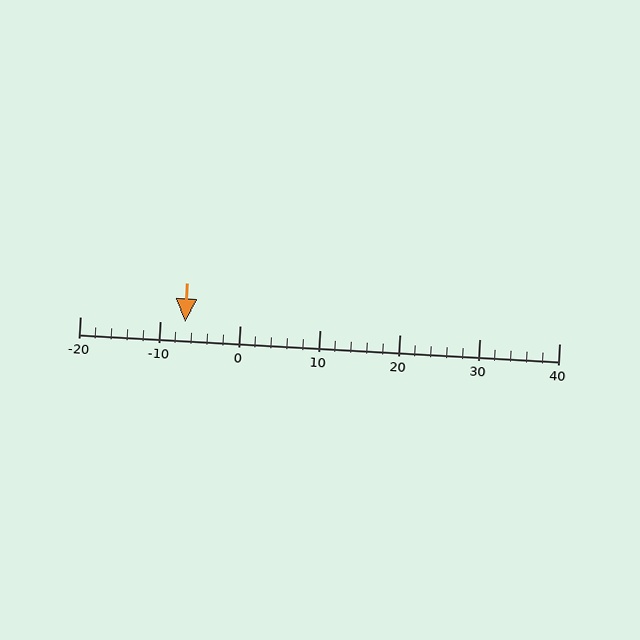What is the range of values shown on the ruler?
The ruler shows values from -20 to 40.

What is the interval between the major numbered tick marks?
The major tick marks are spaced 10 units apart.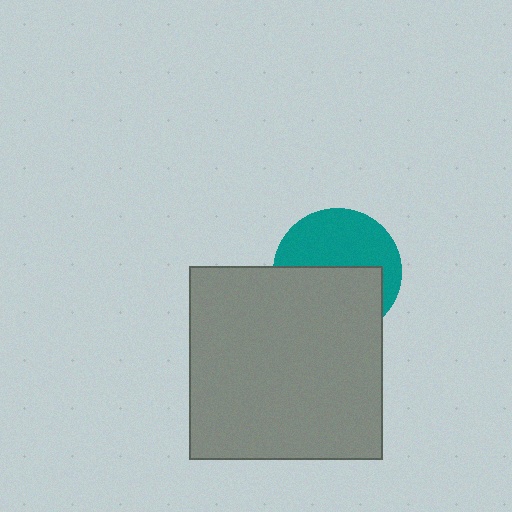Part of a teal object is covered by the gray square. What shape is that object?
It is a circle.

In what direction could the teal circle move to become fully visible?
The teal circle could move up. That would shift it out from behind the gray square entirely.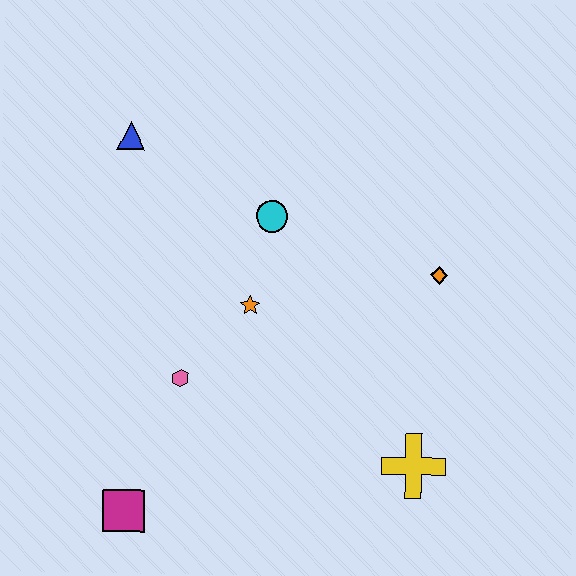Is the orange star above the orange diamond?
No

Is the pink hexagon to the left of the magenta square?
No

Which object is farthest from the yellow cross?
The blue triangle is farthest from the yellow cross.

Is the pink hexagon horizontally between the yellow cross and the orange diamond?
No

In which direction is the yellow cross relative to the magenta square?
The yellow cross is to the right of the magenta square.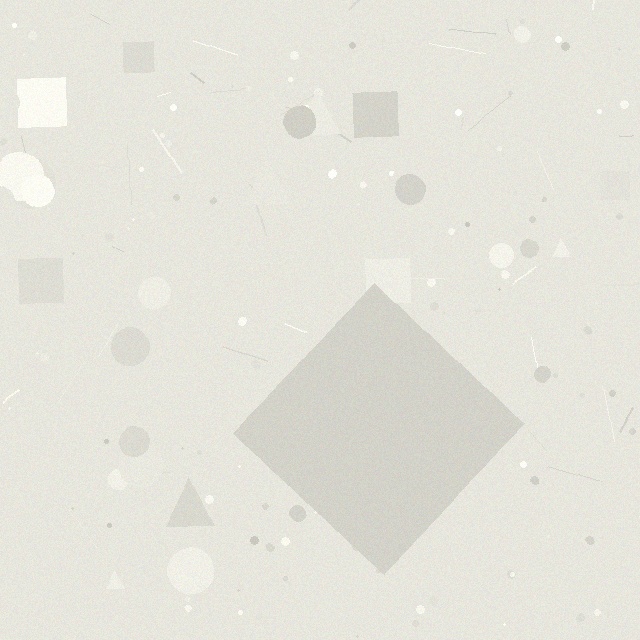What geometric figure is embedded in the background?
A diamond is embedded in the background.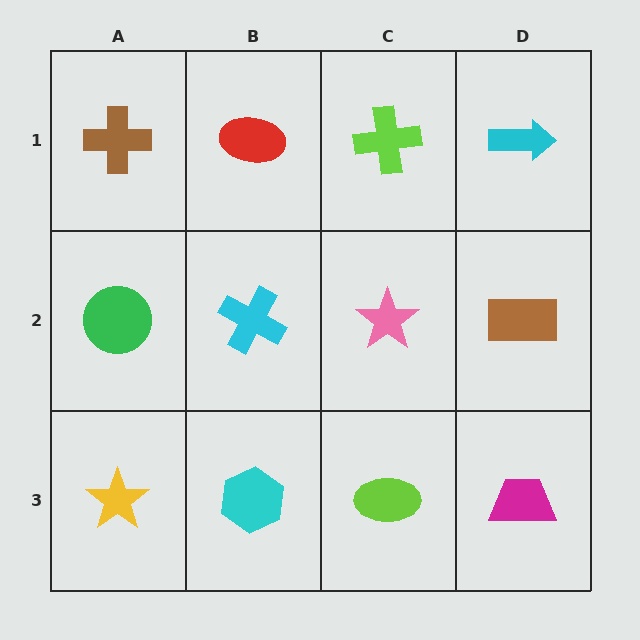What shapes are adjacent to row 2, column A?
A brown cross (row 1, column A), a yellow star (row 3, column A), a cyan cross (row 2, column B).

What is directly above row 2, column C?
A lime cross.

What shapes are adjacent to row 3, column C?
A pink star (row 2, column C), a cyan hexagon (row 3, column B), a magenta trapezoid (row 3, column D).